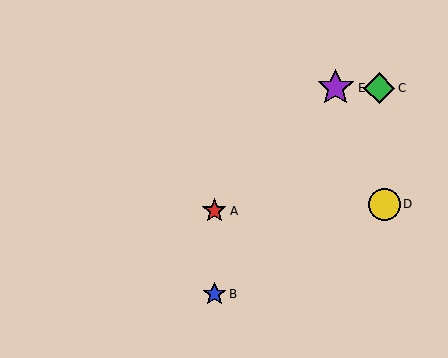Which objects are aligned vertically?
Objects A, B are aligned vertically.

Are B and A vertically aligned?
Yes, both are at x≈214.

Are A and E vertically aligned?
No, A is at x≈214 and E is at x≈336.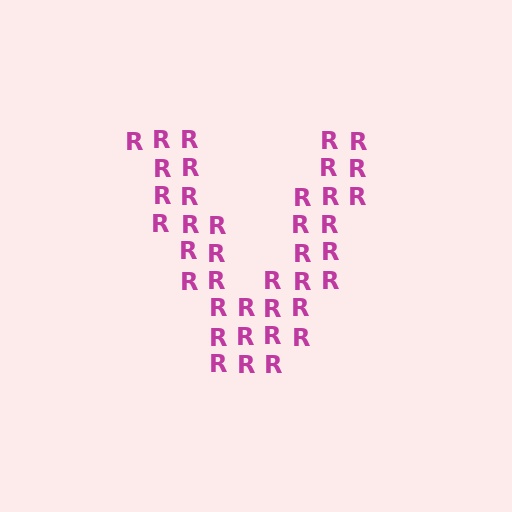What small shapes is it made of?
It is made of small letter R's.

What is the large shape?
The large shape is the letter V.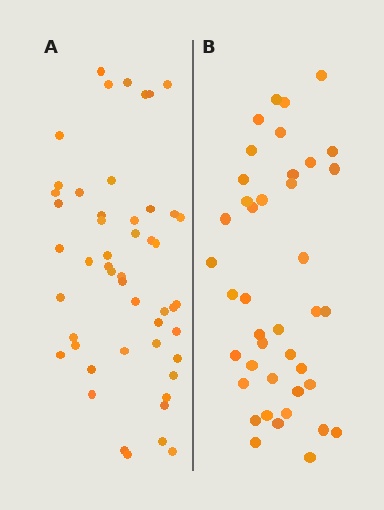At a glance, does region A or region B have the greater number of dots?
Region A (the left region) has more dots.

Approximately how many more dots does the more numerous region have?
Region A has roughly 8 or so more dots than region B.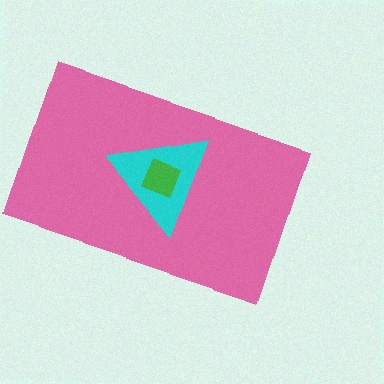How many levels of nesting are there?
3.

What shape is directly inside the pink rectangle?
The cyan triangle.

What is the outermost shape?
The pink rectangle.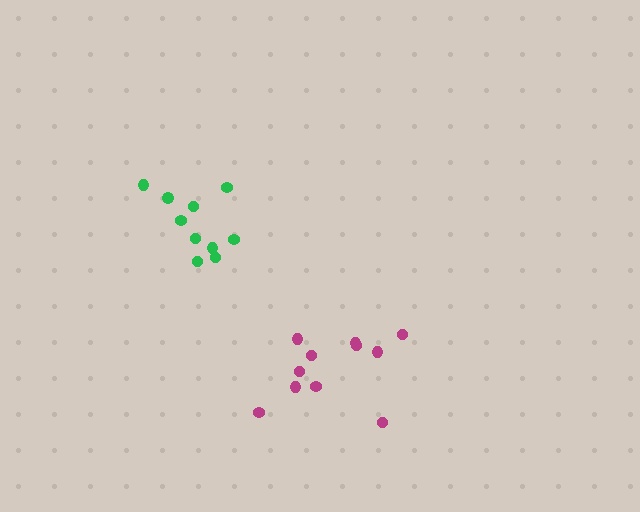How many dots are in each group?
Group 1: 10 dots, Group 2: 11 dots (21 total).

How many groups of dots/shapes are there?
There are 2 groups.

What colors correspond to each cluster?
The clusters are colored: green, magenta.